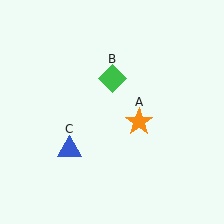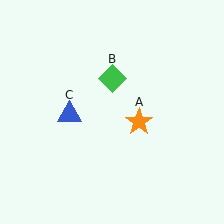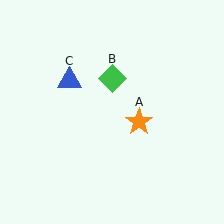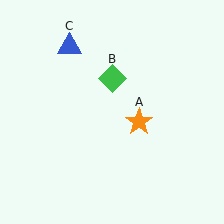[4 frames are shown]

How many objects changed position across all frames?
1 object changed position: blue triangle (object C).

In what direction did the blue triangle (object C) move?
The blue triangle (object C) moved up.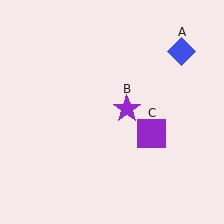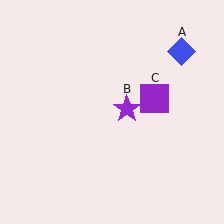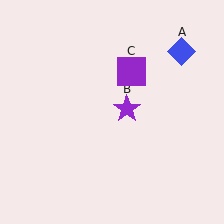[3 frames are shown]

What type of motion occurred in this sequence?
The purple square (object C) rotated counterclockwise around the center of the scene.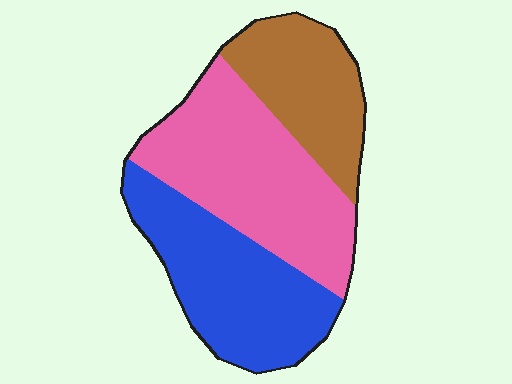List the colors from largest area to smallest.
From largest to smallest: pink, blue, brown.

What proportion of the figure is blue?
Blue takes up about one third (1/3) of the figure.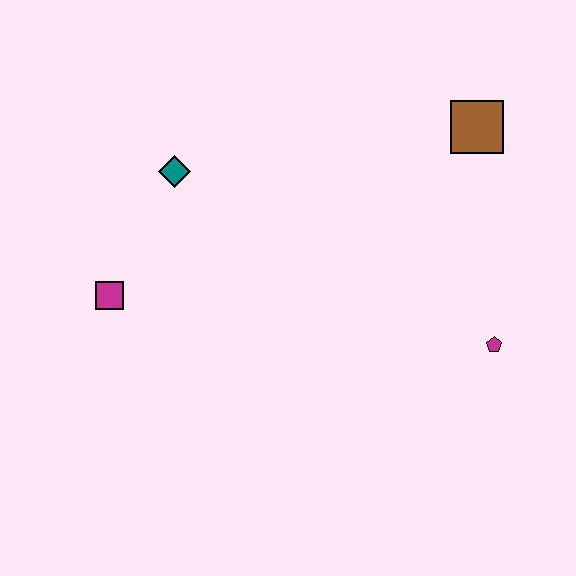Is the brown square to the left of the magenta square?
No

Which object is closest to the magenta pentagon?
The brown square is closest to the magenta pentagon.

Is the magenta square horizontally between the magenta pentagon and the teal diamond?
No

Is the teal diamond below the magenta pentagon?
No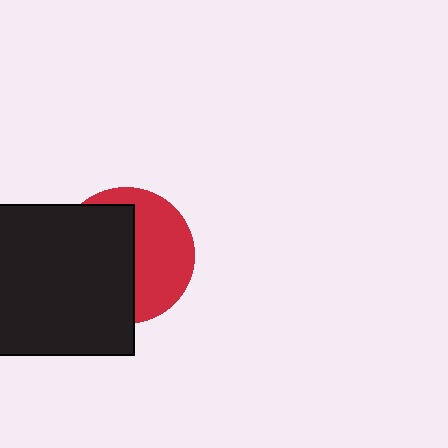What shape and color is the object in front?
The object in front is a black square.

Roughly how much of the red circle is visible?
About half of it is visible (roughly 46%).